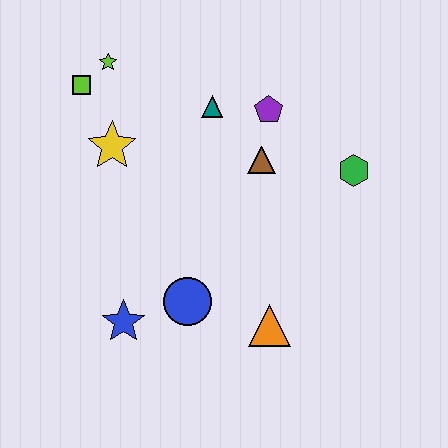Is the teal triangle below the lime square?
Yes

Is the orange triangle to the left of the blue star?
No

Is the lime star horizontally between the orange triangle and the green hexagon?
No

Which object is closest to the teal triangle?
The purple pentagon is closest to the teal triangle.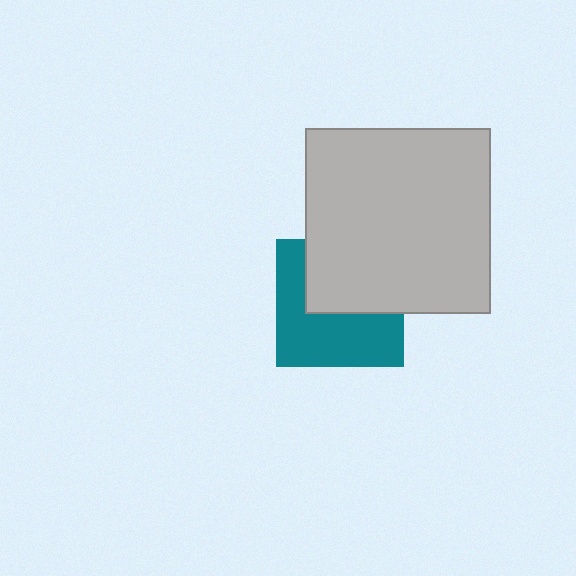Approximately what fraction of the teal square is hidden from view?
Roughly 44% of the teal square is hidden behind the light gray square.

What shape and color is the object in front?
The object in front is a light gray square.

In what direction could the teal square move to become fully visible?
The teal square could move down. That would shift it out from behind the light gray square entirely.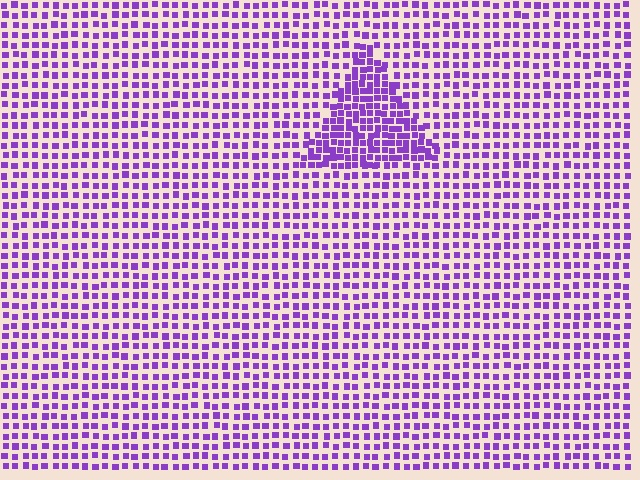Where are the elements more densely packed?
The elements are more densely packed inside the triangle boundary.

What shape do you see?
I see a triangle.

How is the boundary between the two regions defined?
The boundary is defined by a change in element density (approximately 1.9x ratio). All elements are the same color, size, and shape.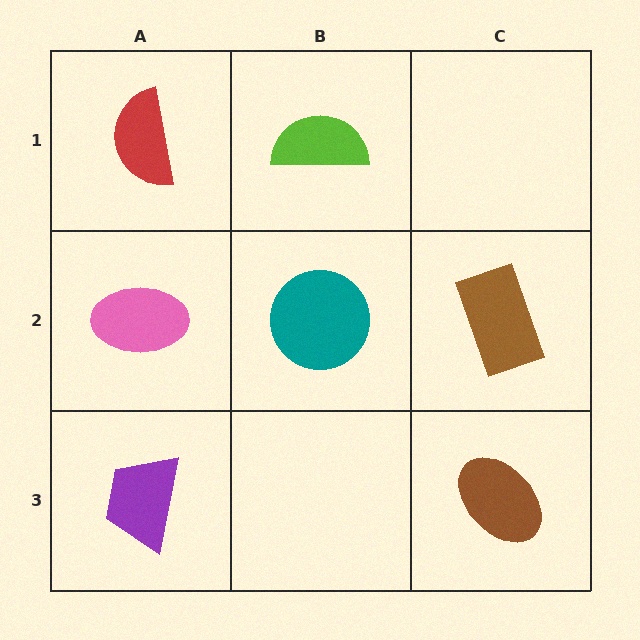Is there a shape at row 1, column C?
No, that cell is empty.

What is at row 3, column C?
A brown ellipse.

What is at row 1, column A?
A red semicircle.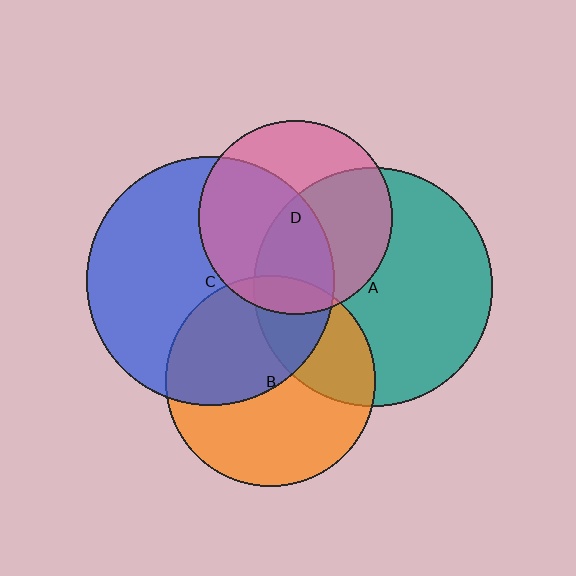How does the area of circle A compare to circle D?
Approximately 1.5 times.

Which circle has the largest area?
Circle C (blue).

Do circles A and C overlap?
Yes.